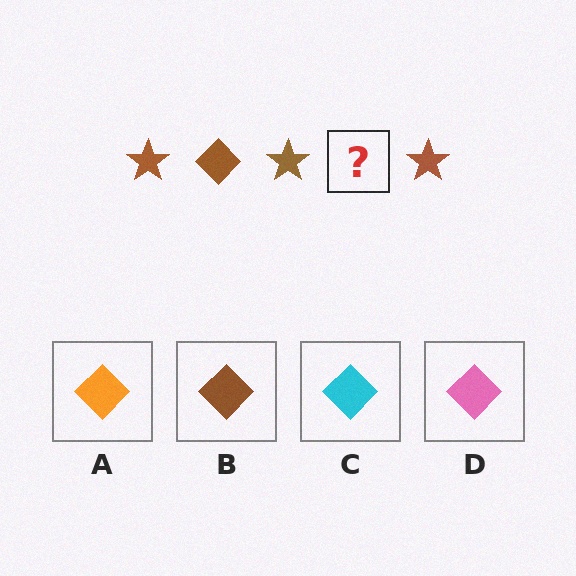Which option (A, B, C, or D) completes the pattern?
B.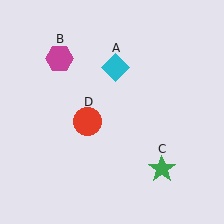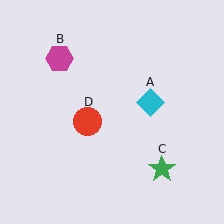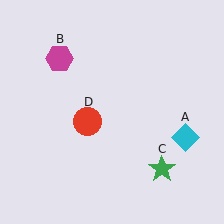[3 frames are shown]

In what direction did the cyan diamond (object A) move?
The cyan diamond (object A) moved down and to the right.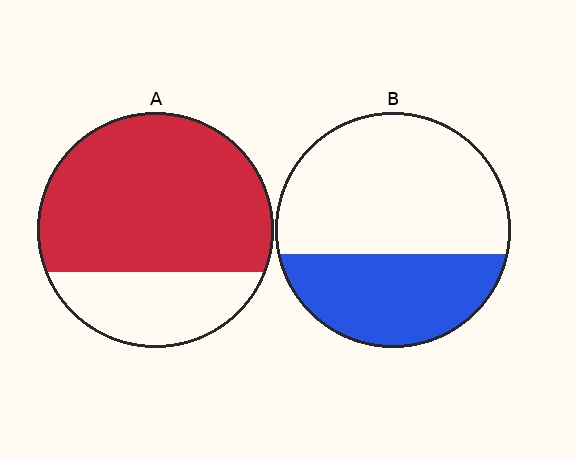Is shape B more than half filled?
No.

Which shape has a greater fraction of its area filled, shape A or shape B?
Shape A.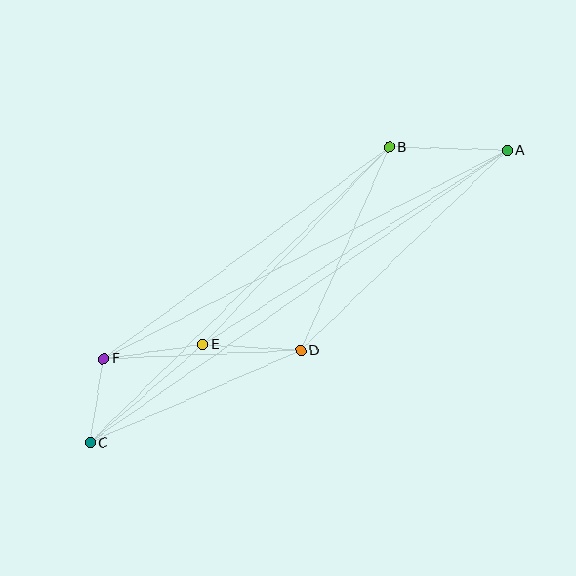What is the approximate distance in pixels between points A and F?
The distance between A and F is approximately 454 pixels.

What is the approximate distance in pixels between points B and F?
The distance between B and F is approximately 355 pixels.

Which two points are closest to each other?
Points C and F are closest to each other.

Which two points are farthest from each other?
Points A and C are farthest from each other.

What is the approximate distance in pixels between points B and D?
The distance between B and D is approximately 222 pixels.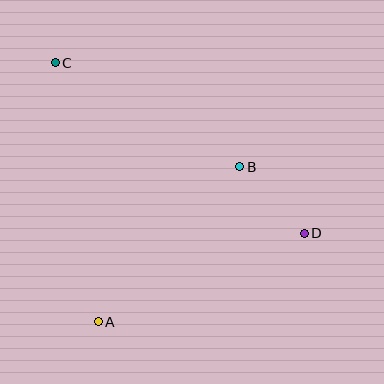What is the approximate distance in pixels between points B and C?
The distance between B and C is approximately 212 pixels.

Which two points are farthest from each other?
Points C and D are farthest from each other.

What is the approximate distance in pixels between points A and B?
The distance between A and B is approximately 210 pixels.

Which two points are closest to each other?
Points B and D are closest to each other.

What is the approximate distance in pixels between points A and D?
The distance between A and D is approximately 224 pixels.